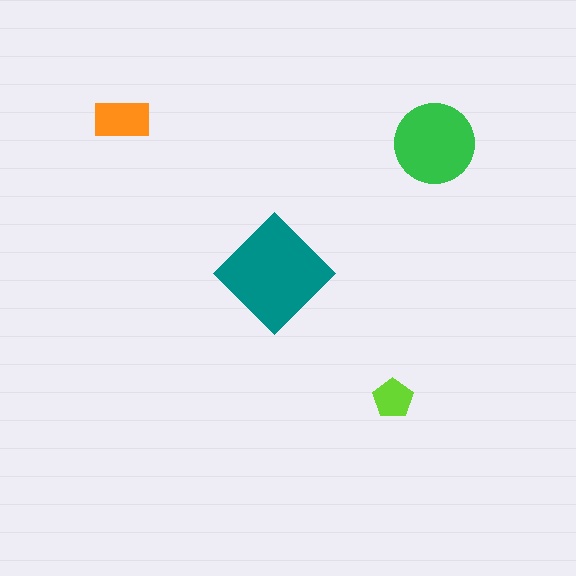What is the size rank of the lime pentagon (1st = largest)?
4th.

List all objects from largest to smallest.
The teal diamond, the green circle, the orange rectangle, the lime pentagon.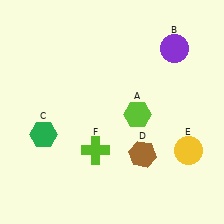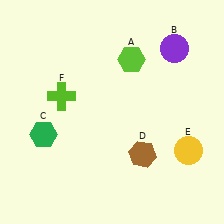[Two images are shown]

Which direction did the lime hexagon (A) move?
The lime hexagon (A) moved up.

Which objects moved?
The objects that moved are: the lime hexagon (A), the lime cross (F).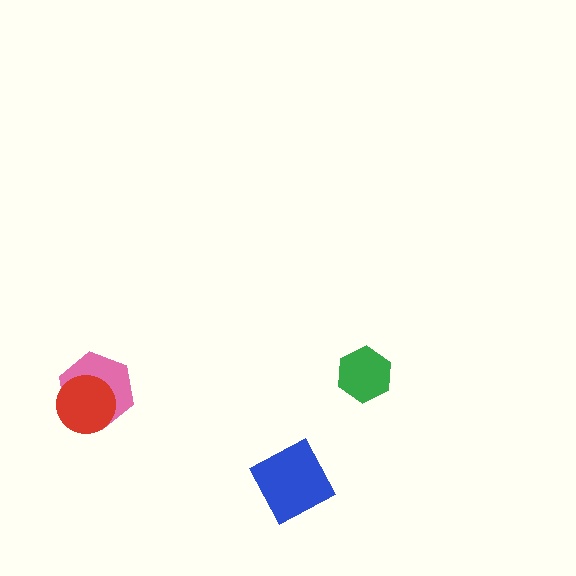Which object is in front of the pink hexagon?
The red circle is in front of the pink hexagon.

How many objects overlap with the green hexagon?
0 objects overlap with the green hexagon.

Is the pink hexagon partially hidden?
Yes, it is partially covered by another shape.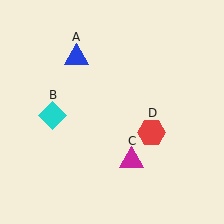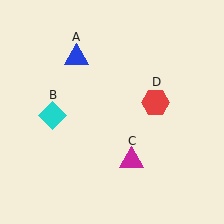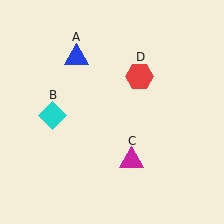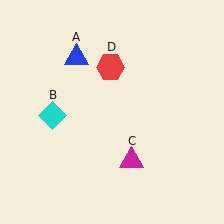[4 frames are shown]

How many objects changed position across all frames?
1 object changed position: red hexagon (object D).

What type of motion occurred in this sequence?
The red hexagon (object D) rotated counterclockwise around the center of the scene.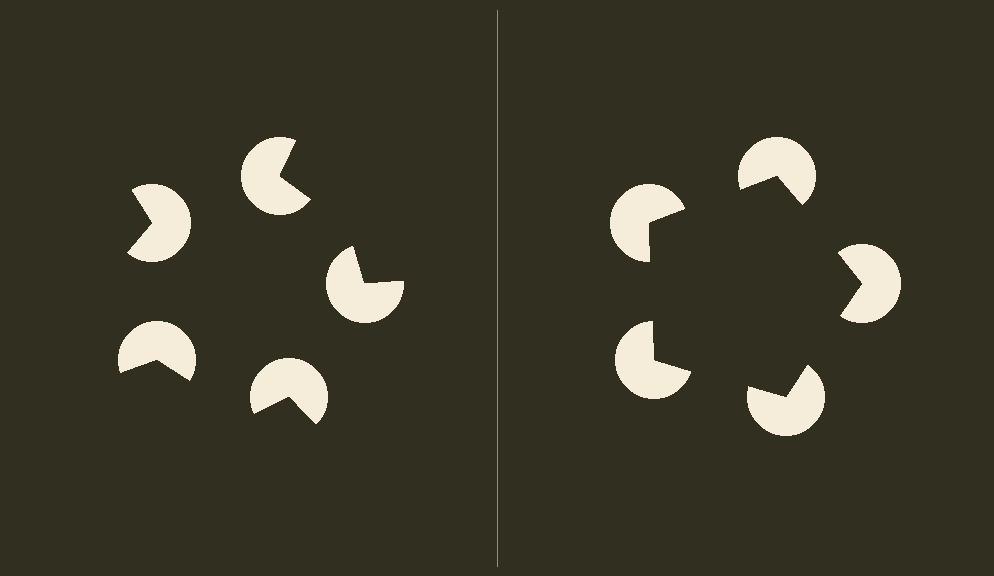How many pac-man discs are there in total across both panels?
10 — 5 on each side.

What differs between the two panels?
The pac-man discs are positioned identically on both sides; only the wedge orientations differ. On the right they align to a pentagon; on the left they are misaligned.